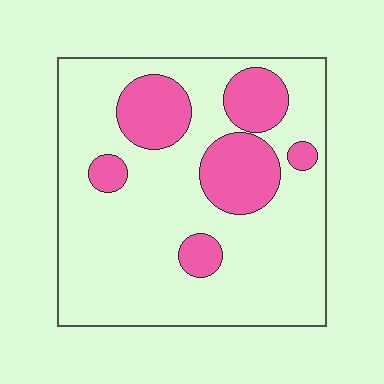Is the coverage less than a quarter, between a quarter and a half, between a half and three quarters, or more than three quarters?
Less than a quarter.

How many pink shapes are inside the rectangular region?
6.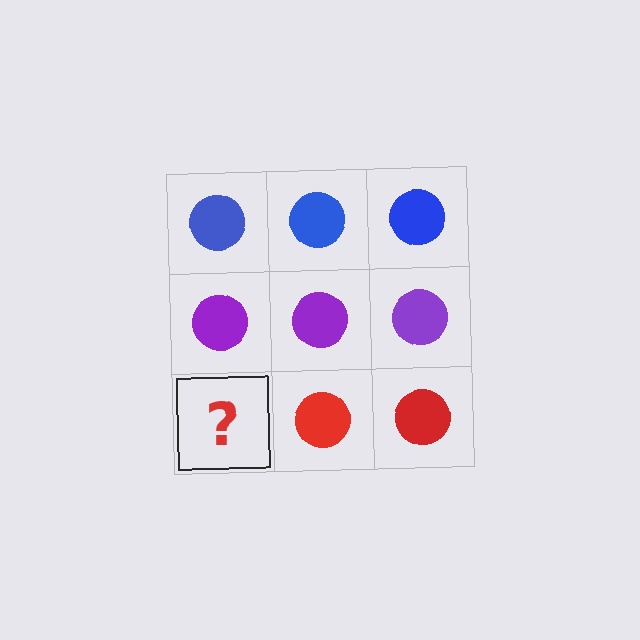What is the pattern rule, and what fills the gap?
The rule is that each row has a consistent color. The gap should be filled with a red circle.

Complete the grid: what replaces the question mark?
The question mark should be replaced with a red circle.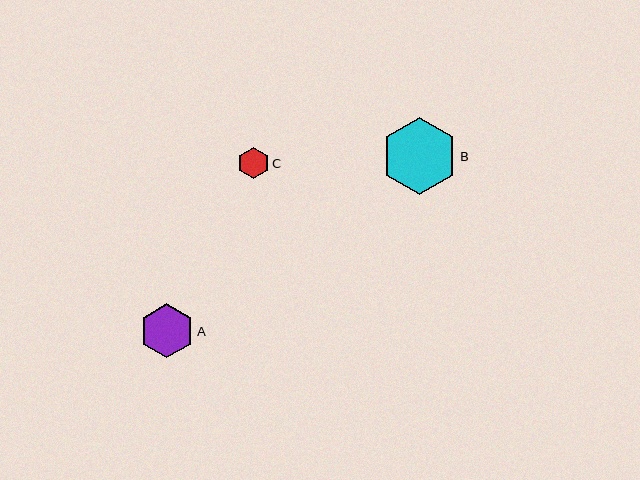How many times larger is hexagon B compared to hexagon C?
Hexagon B is approximately 2.4 times the size of hexagon C.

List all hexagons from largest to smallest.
From largest to smallest: B, A, C.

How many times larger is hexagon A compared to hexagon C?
Hexagon A is approximately 1.7 times the size of hexagon C.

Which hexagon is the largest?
Hexagon B is the largest with a size of approximately 76 pixels.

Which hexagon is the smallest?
Hexagon C is the smallest with a size of approximately 32 pixels.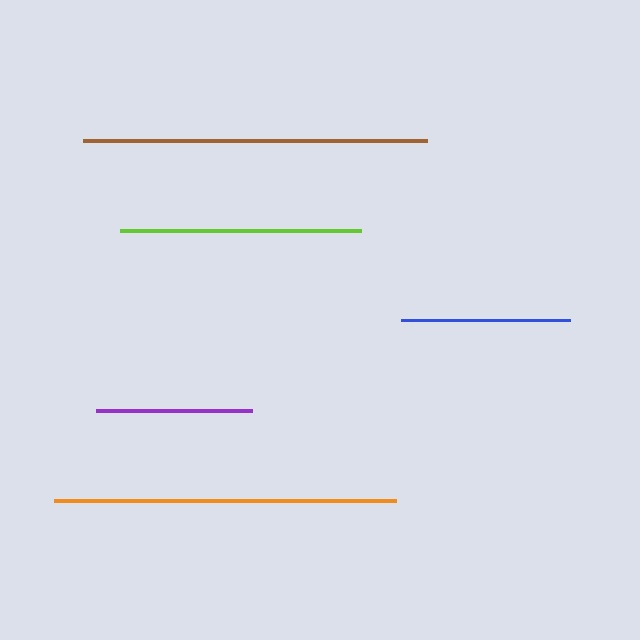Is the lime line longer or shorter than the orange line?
The orange line is longer than the lime line.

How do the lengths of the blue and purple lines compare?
The blue and purple lines are approximately the same length.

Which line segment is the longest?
The brown line is the longest at approximately 343 pixels.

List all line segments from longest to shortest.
From longest to shortest: brown, orange, lime, blue, purple.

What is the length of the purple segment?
The purple segment is approximately 155 pixels long.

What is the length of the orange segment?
The orange segment is approximately 342 pixels long.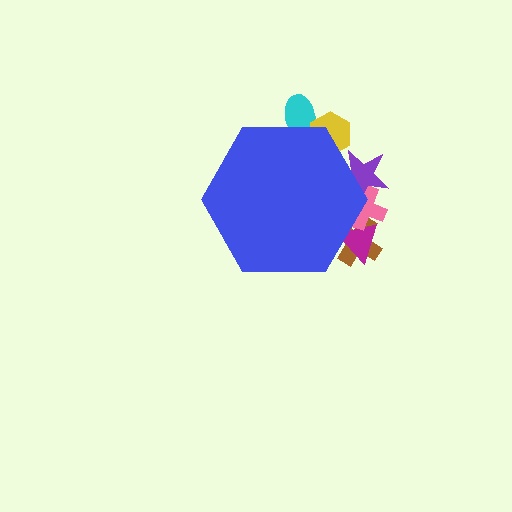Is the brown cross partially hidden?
Yes, the brown cross is partially hidden behind the blue hexagon.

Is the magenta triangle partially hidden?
Yes, the magenta triangle is partially hidden behind the blue hexagon.